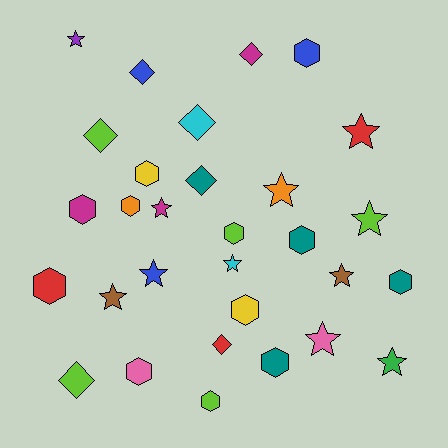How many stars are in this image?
There are 11 stars.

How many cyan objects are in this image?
There are 2 cyan objects.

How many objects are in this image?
There are 30 objects.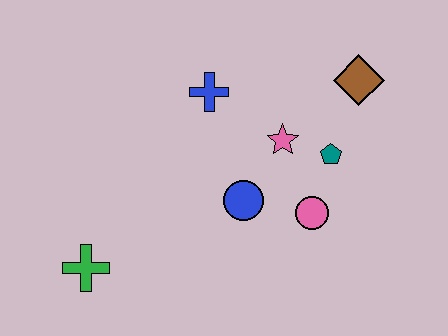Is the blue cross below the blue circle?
No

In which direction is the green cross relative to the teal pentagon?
The green cross is to the left of the teal pentagon.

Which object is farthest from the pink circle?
The green cross is farthest from the pink circle.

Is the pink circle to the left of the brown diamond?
Yes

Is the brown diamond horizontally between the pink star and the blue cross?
No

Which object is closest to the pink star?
The teal pentagon is closest to the pink star.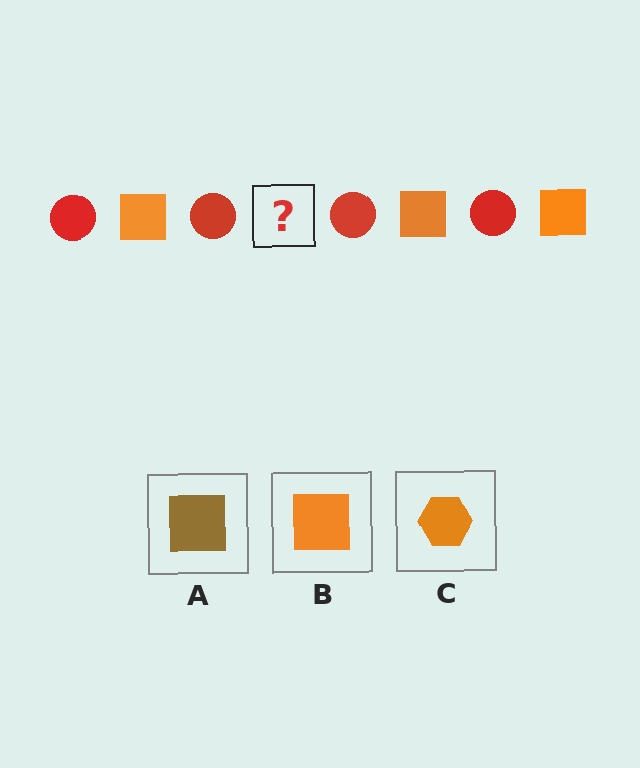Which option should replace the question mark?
Option B.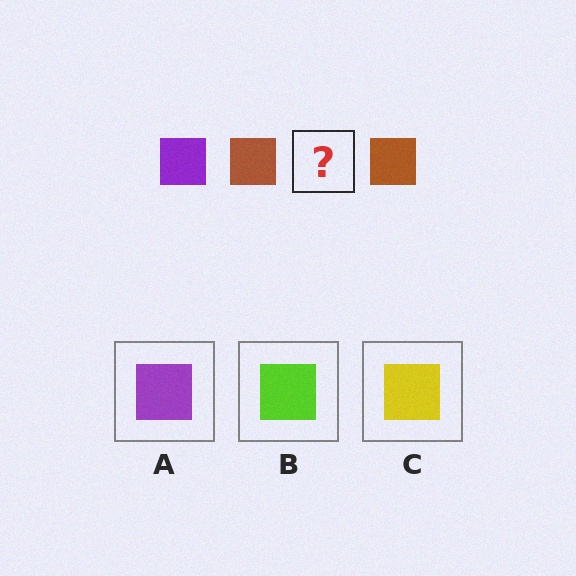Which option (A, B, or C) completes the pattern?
A.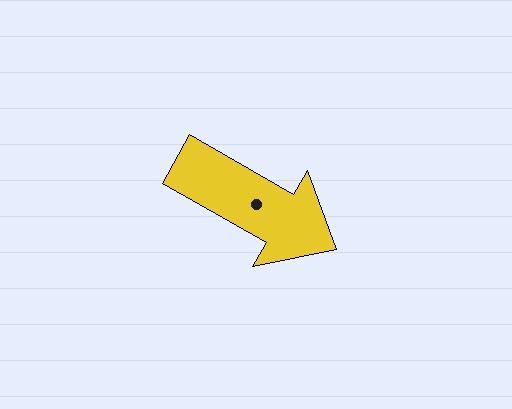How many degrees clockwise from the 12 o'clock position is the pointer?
Approximately 120 degrees.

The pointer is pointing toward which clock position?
Roughly 4 o'clock.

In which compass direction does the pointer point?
Southeast.